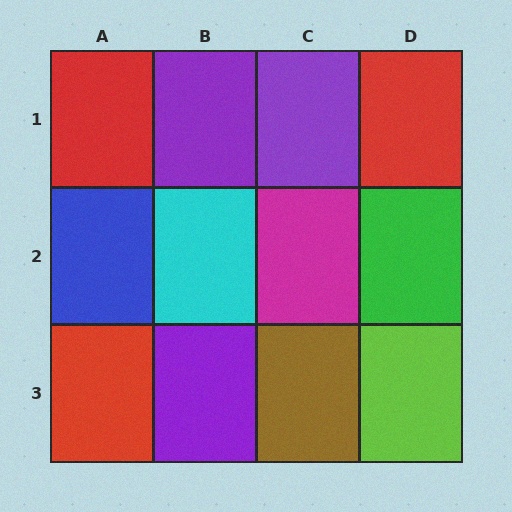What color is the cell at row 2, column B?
Cyan.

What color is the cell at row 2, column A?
Blue.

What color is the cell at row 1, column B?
Purple.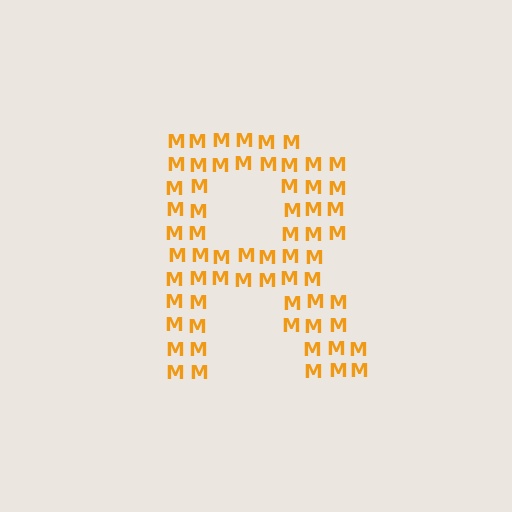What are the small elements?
The small elements are letter M's.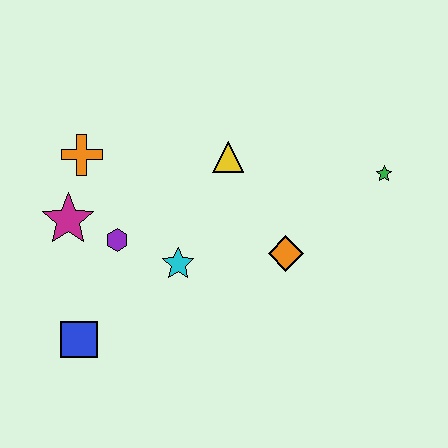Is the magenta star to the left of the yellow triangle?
Yes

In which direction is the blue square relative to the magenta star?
The blue square is below the magenta star.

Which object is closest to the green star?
The orange diamond is closest to the green star.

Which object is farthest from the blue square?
The green star is farthest from the blue square.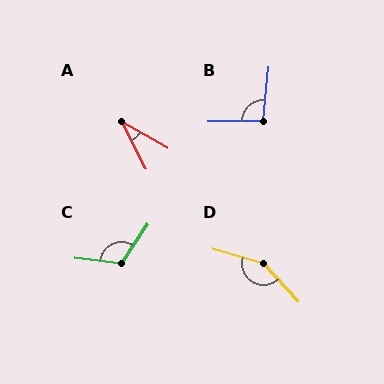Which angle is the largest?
D, at approximately 150 degrees.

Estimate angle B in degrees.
Approximately 96 degrees.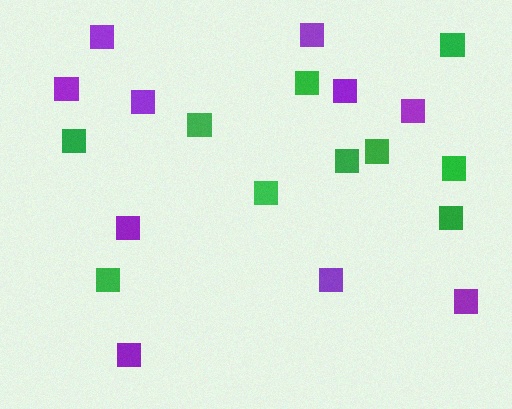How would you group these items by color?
There are 2 groups: one group of purple squares (10) and one group of green squares (10).